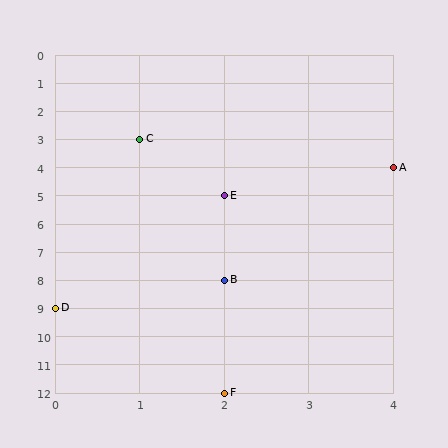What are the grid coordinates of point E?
Point E is at grid coordinates (2, 5).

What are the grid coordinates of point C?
Point C is at grid coordinates (1, 3).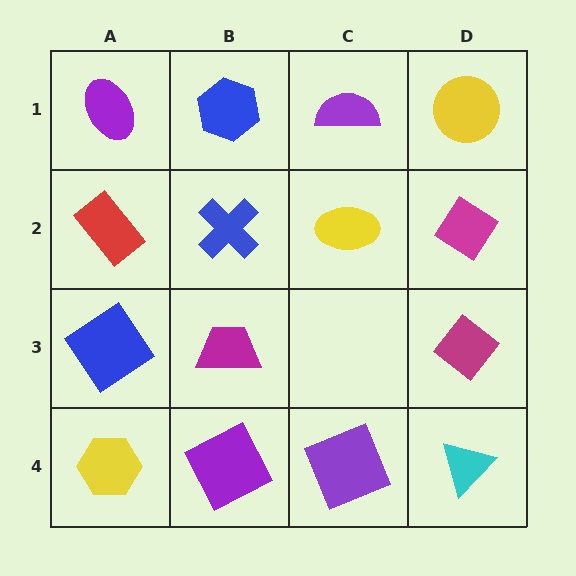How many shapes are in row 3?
3 shapes.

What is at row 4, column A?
A yellow hexagon.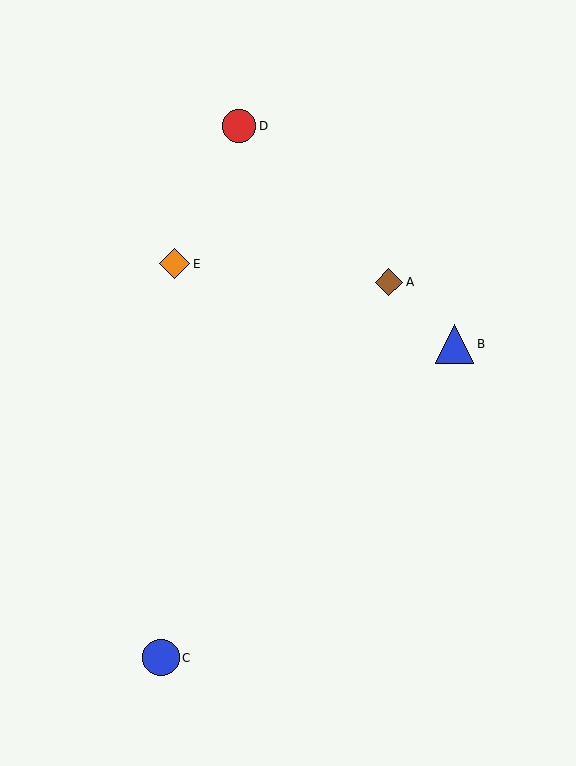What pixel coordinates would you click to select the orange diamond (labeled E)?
Click at (175, 264) to select the orange diamond E.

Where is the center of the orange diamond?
The center of the orange diamond is at (175, 264).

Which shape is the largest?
The blue triangle (labeled B) is the largest.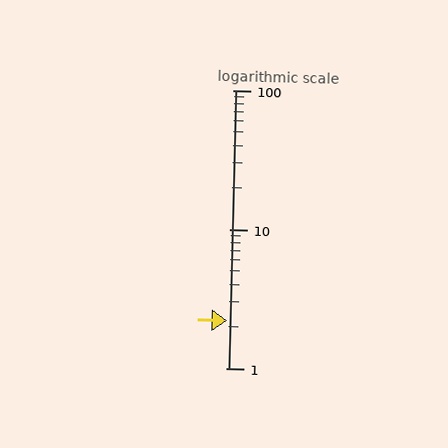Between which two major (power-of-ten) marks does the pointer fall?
The pointer is between 1 and 10.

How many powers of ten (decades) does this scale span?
The scale spans 2 decades, from 1 to 100.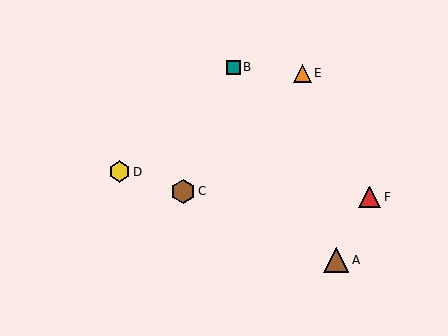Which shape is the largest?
The brown triangle (labeled A) is the largest.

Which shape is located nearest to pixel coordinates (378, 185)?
The red triangle (labeled F) at (370, 197) is nearest to that location.